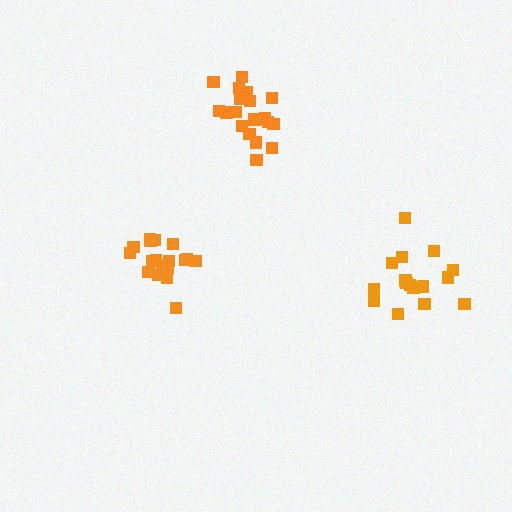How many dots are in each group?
Group 1: 20 dots, Group 2: 16 dots, Group 3: 19 dots (55 total).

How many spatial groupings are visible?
There are 3 spatial groupings.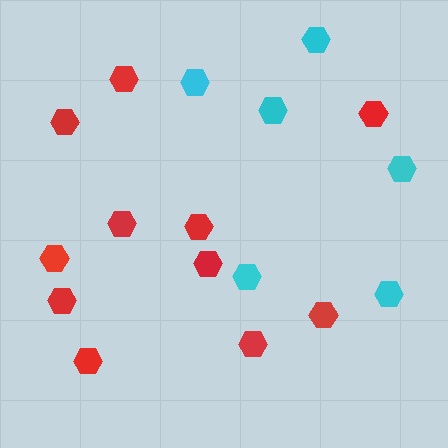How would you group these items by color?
There are 2 groups: one group of red hexagons (11) and one group of cyan hexagons (6).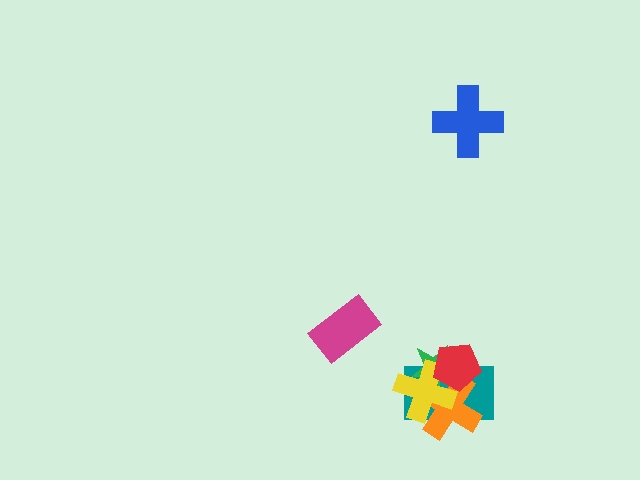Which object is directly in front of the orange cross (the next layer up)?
The yellow cross is directly in front of the orange cross.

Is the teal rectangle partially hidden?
Yes, it is partially covered by another shape.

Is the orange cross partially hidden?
Yes, it is partially covered by another shape.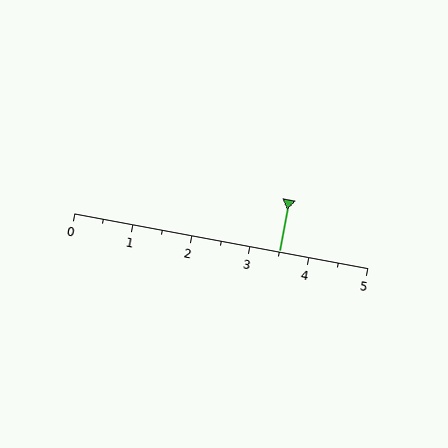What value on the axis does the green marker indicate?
The marker indicates approximately 3.5.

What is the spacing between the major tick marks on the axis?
The major ticks are spaced 1 apart.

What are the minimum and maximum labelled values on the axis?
The axis runs from 0 to 5.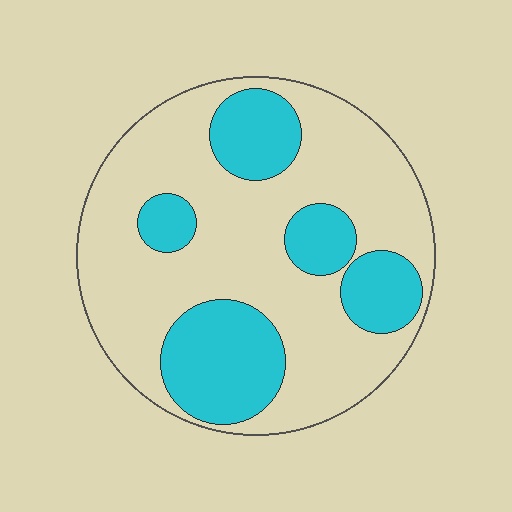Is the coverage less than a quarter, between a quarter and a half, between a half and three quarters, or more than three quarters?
Between a quarter and a half.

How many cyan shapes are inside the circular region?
5.